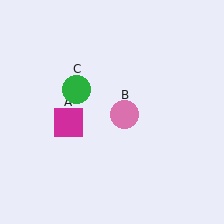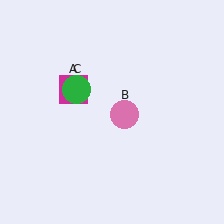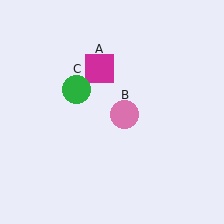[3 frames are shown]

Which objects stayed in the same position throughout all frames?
Pink circle (object B) and green circle (object C) remained stationary.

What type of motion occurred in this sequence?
The magenta square (object A) rotated clockwise around the center of the scene.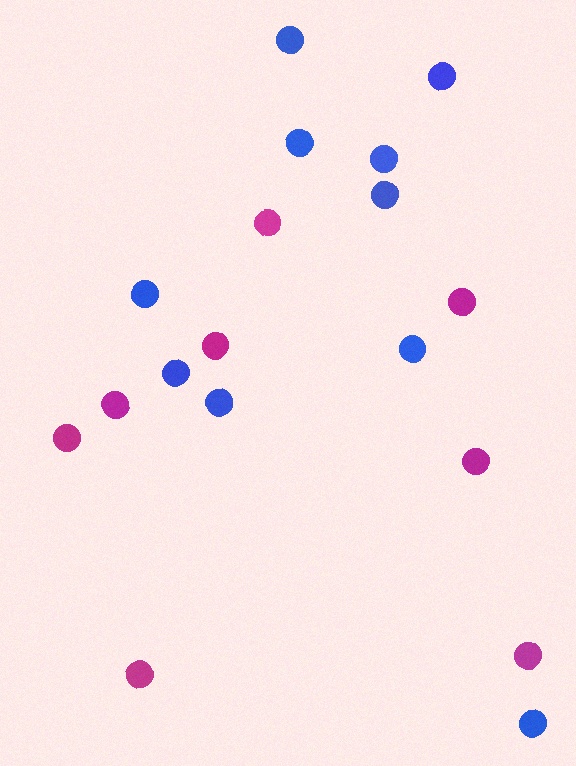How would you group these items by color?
There are 2 groups: one group of magenta circles (8) and one group of blue circles (10).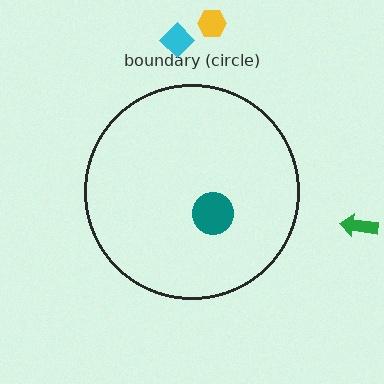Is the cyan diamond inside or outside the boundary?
Outside.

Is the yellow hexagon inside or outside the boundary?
Outside.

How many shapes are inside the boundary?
1 inside, 3 outside.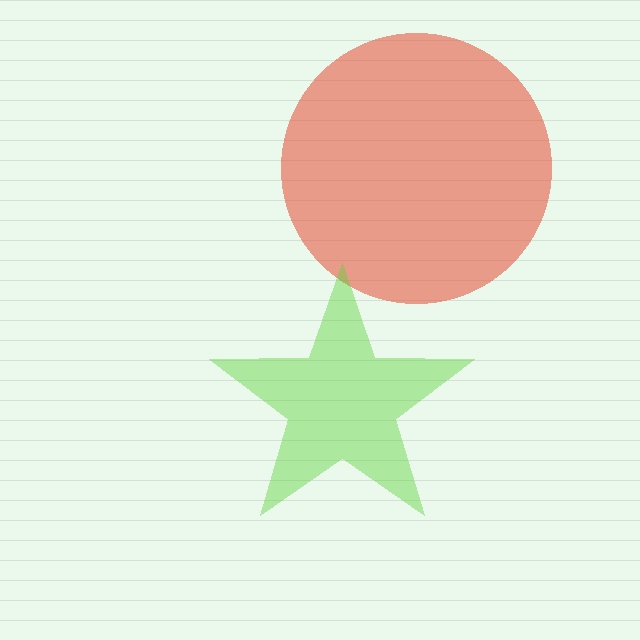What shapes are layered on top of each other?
The layered shapes are: a red circle, a lime star.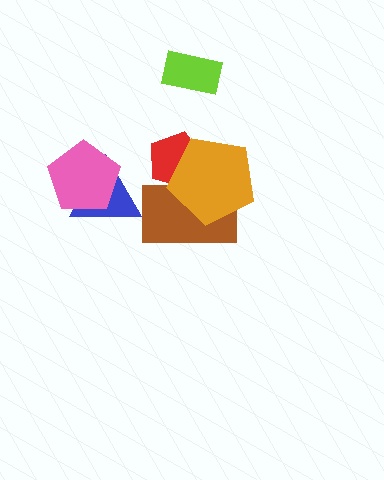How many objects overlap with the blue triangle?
1 object overlaps with the blue triangle.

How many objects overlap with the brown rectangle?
2 objects overlap with the brown rectangle.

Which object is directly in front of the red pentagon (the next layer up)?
The brown rectangle is directly in front of the red pentagon.